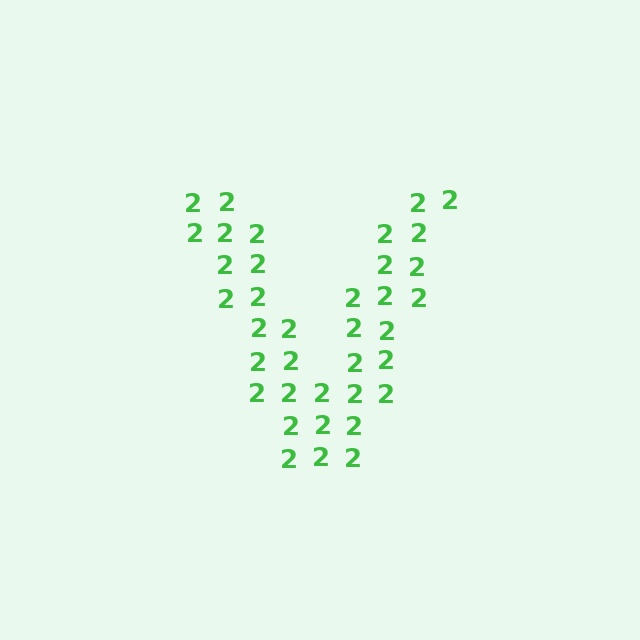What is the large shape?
The large shape is the letter V.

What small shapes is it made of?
It is made of small digit 2's.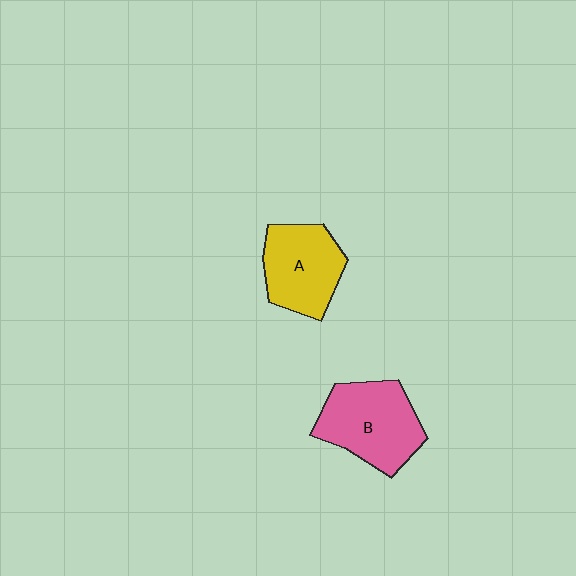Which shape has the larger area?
Shape B (pink).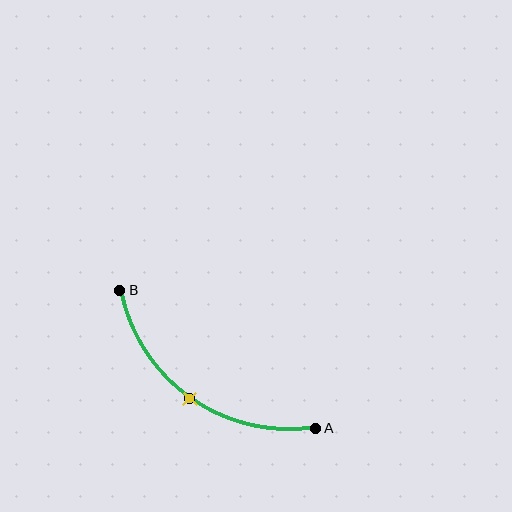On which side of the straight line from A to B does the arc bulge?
The arc bulges below and to the left of the straight line connecting A and B.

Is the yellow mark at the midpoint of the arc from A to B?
Yes. The yellow mark lies on the arc at equal arc-length from both A and B — it is the arc midpoint.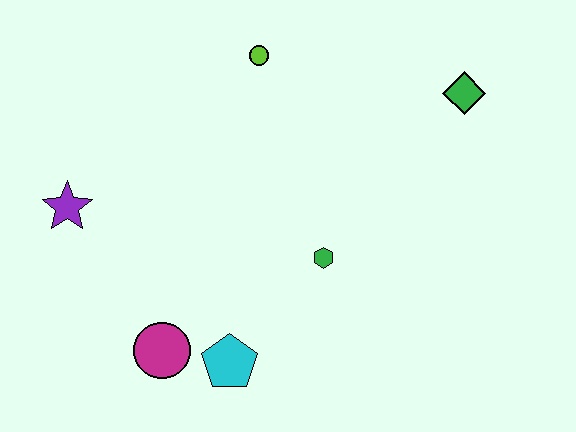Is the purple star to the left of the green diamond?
Yes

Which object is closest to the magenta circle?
The cyan pentagon is closest to the magenta circle.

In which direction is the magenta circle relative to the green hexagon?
The magenta circle is to the left of the green hexagon.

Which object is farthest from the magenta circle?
The green diamond is farthest from the magenta circle.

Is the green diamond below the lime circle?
Yes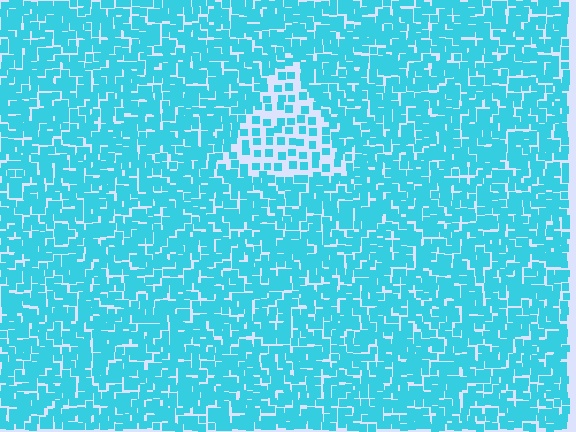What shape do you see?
I see a triangle.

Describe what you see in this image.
The image contains small cyan elements arranged at two different densities. A triangle-shaped region is visible where the elements are less densely packed than the surrounding area.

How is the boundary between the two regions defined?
The boundary is defined by a change in element density (approximately 2.2x ratio). All elements are the same color, size, and shape.